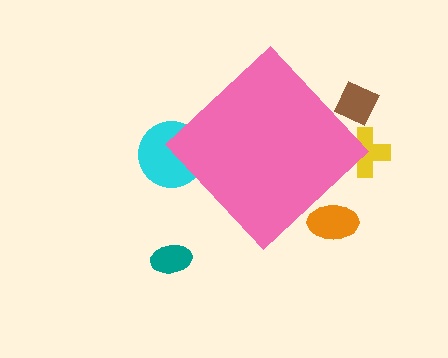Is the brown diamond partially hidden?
Yes, the brown diamond is partially hidden behind the pink diamond.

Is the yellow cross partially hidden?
Yes, the yellow cross is partially hidden behind the pink diamond.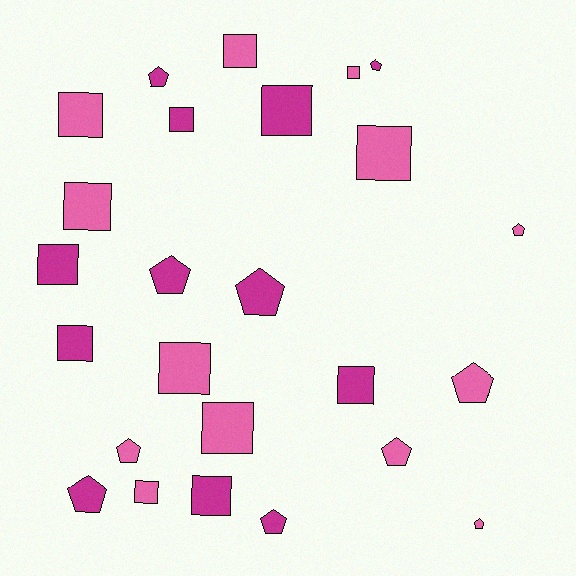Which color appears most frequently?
Pink, with 13 objects.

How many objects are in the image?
There are 25 objects.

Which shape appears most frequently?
Square, with 14 objects.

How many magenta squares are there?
There are 6 magenta squares.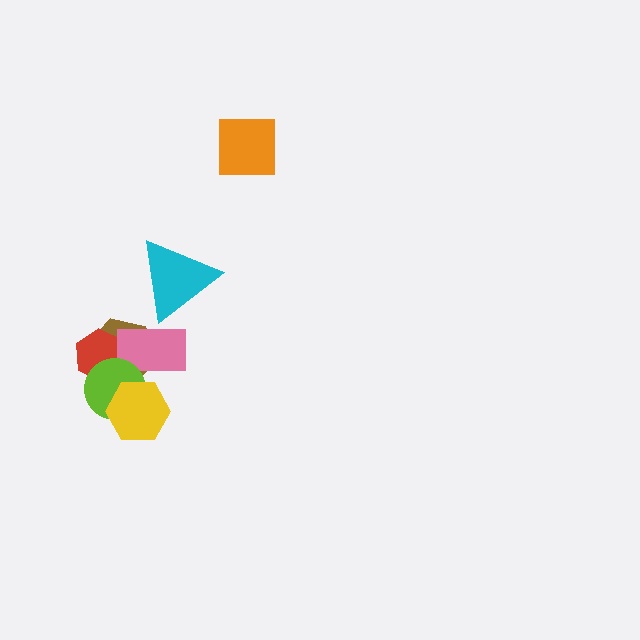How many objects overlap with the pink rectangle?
3 objects overlap with the pink rectangle.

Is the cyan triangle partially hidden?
No, no other shape covers it.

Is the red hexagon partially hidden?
Yes, it is partially covered by another shape.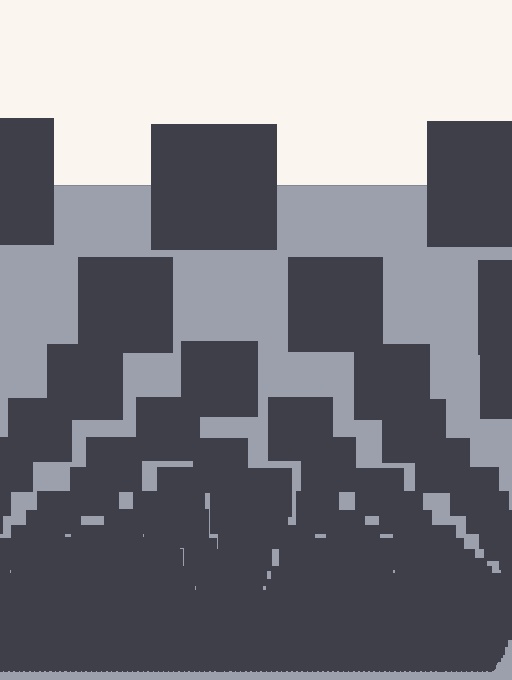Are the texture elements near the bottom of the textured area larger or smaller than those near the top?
Smaller. The gradient is inverted — elements near the bottom are smaller and denser.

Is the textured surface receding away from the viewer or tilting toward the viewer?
The surface appears to tilt toward the viewer. Texture elements get larger and sparser toward the top.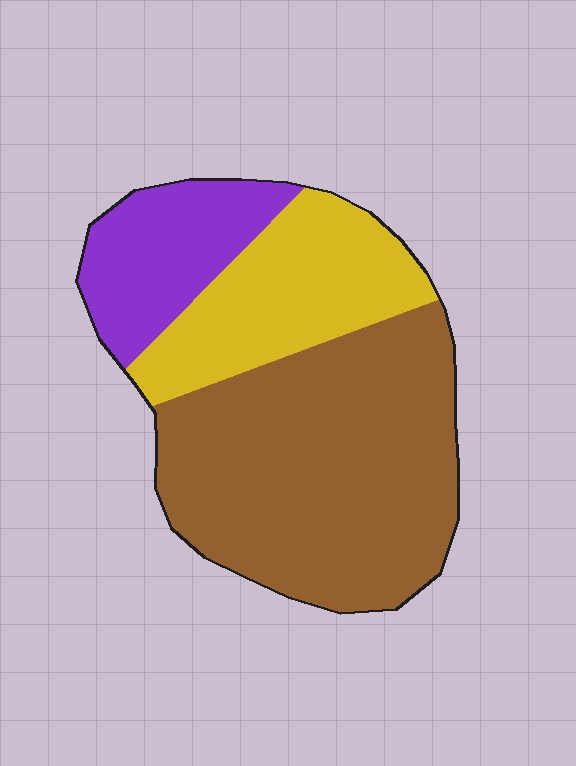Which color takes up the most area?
Brown, at roughly 55%.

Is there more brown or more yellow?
Brown.